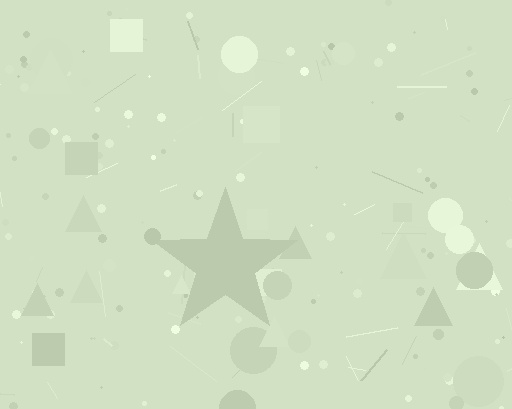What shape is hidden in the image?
A star is hidden in the image.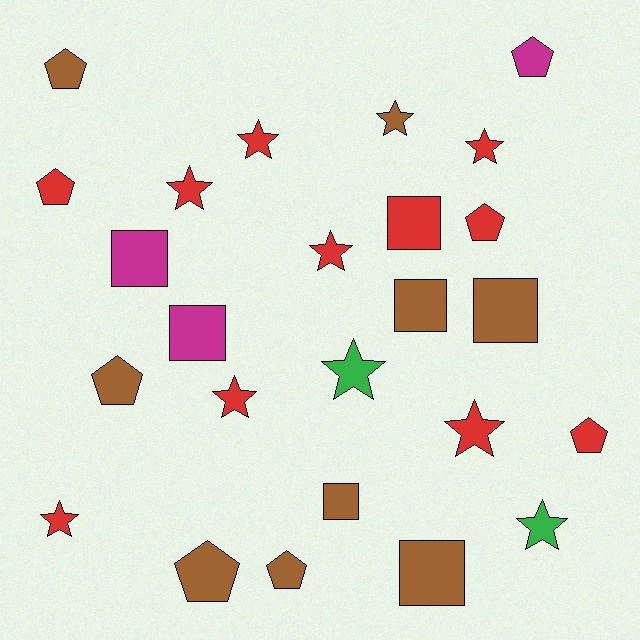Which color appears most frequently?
Red, with 11 objects.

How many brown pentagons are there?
There are 4 brown pentagons.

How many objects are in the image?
There are 25 objects.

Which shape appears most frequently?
Star, with 10 objects.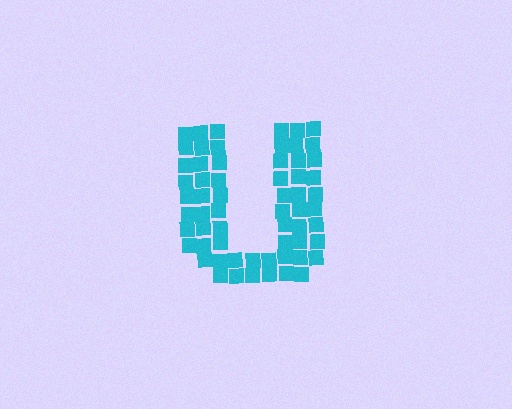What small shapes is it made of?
It is made of small squares.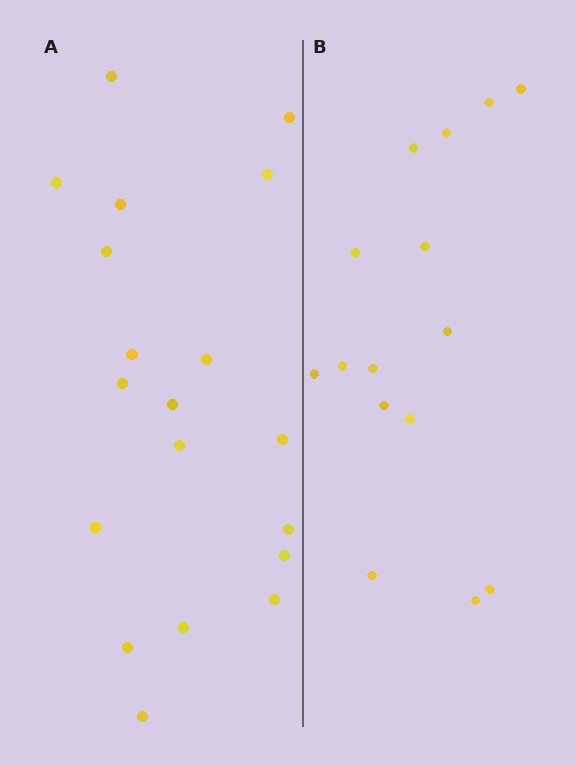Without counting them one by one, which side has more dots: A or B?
Region A (the left region) has more dots.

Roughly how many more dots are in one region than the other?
Region A has about 4 more dots than region B.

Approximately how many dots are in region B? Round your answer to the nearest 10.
About 20 dots. (The exact count is 15, which rounds to 20.)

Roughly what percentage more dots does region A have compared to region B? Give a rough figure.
About 25% more.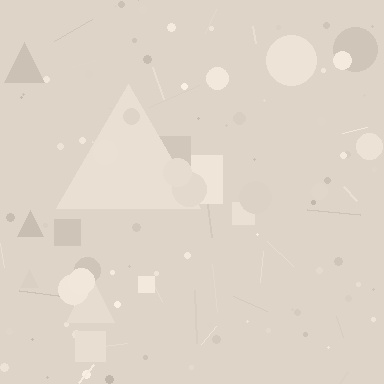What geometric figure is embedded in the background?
A triangle is embedded in the background.